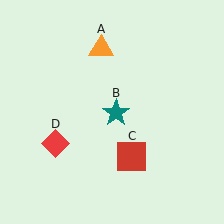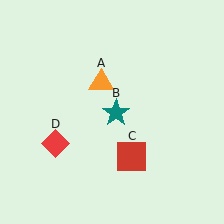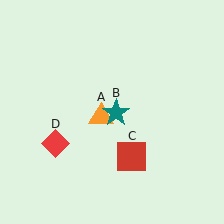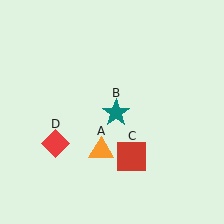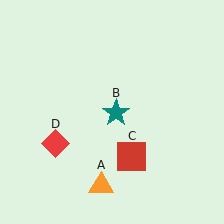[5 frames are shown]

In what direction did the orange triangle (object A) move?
The orange triangle (object A) moved down.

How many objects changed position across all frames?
1 object changed position: orange triangle (object A).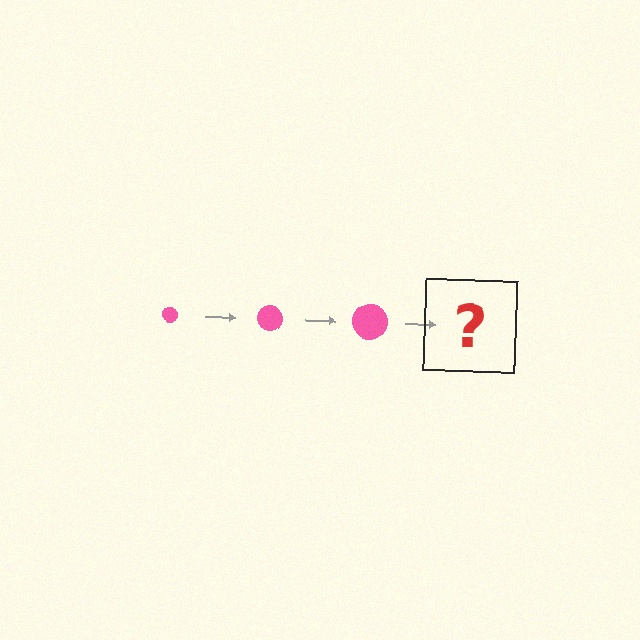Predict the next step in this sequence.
The next step is a pink circle, larger than the previous one.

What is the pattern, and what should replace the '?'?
The pattern is that the circle gets progressively larger each step. The '?' should be a pink circle, larger than the previous one.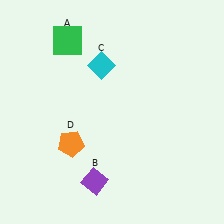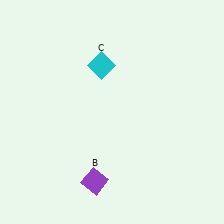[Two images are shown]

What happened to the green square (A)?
The green square (A) was removed in Image 2. It was in the top-left area of Image 1.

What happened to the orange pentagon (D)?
The orange pentagon (D) was removed in Image 2. It was in the bottom-left area of Image 1.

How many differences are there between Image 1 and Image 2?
There are 2 differences between the two images.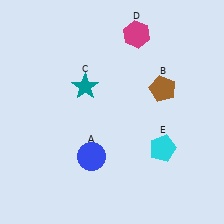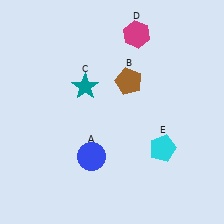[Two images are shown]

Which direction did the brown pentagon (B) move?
The brown pentagon (B) moved left.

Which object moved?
The brown pentagon (B) moved left.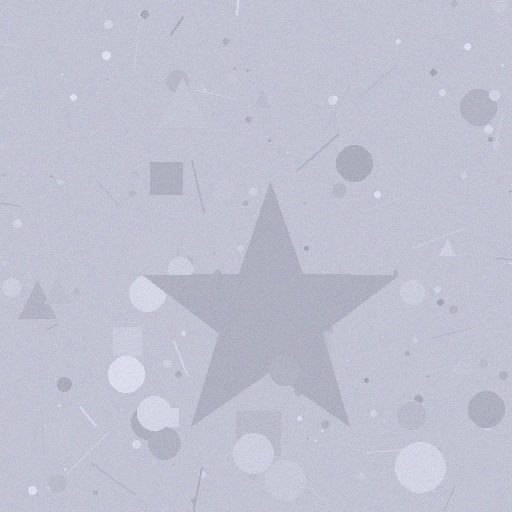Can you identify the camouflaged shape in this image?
The camouflaged shape is a star.